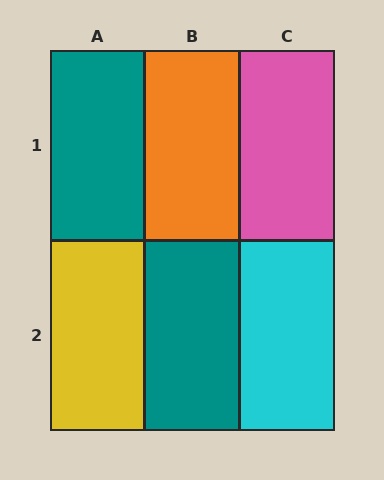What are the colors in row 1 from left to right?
Teal, orange, pink.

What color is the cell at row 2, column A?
Yellow.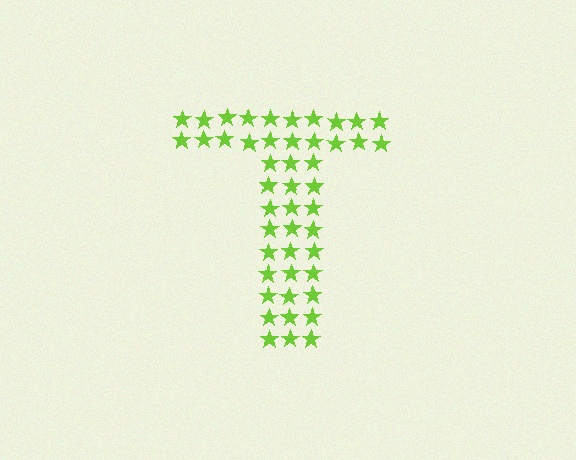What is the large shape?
The large shape is the letter T.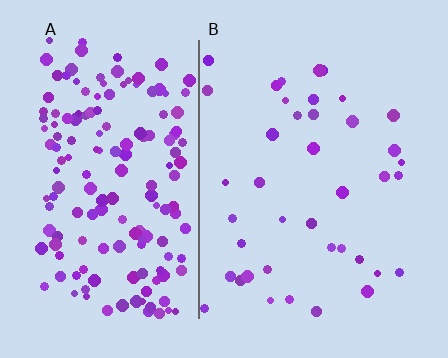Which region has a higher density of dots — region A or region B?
A (the left).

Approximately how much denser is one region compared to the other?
Approximately 4.2× — region A over region B.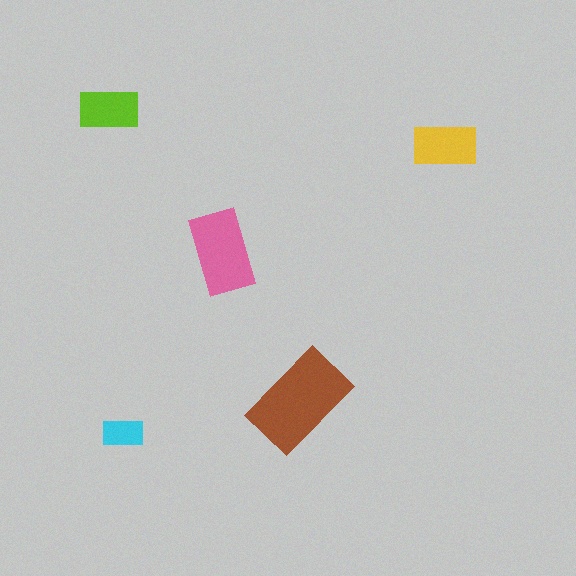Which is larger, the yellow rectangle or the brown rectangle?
The brown one.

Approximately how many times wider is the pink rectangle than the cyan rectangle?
About 2 times wider.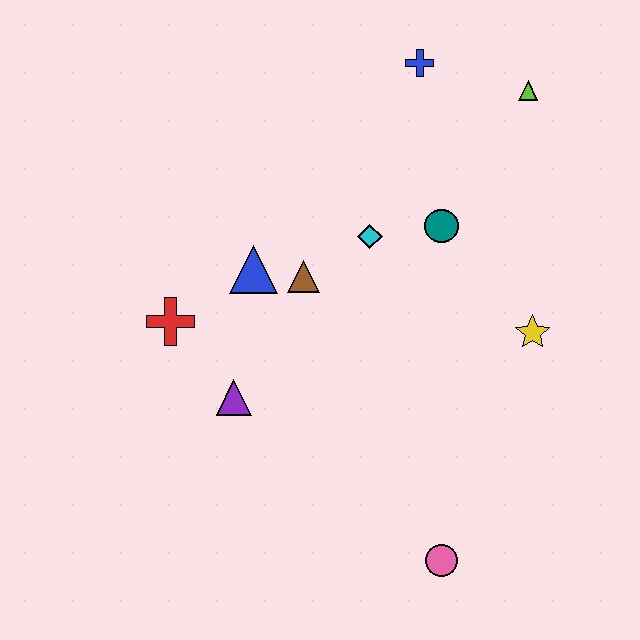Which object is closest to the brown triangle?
The blue triangle is closest to the brown triangle.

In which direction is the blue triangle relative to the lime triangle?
The blue triangle is to the left of the lime triangle.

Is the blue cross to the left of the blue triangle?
No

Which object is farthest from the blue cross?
The pink circle is farthest from the blue cross.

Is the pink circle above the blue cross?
No